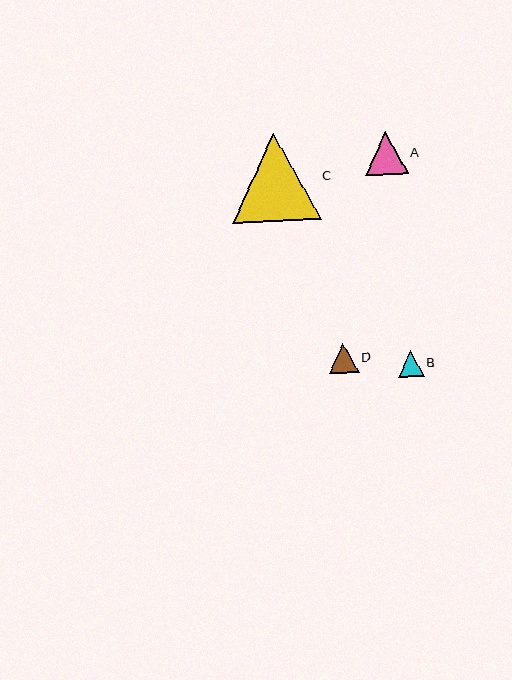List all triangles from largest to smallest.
From largest to smallest: C, A, D, B.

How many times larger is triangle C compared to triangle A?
Triangle C is approximately 2.1 times the size of triangle A.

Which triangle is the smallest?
Triangle B is the smallest with a size of approximately 26 pixels.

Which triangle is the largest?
Triangle C is the largest with a size of approximately 89 pixels.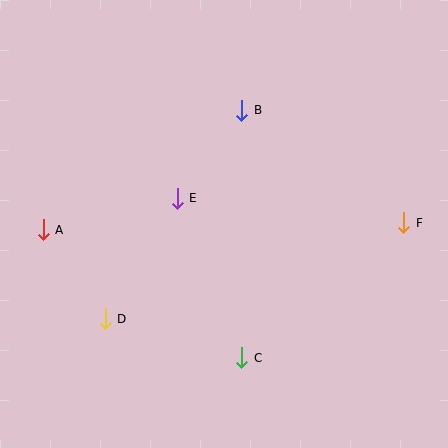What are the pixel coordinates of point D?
Point D is at (105, 319).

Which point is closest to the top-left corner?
Point A is closest to the top-left corner.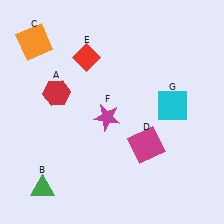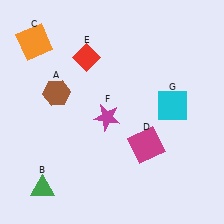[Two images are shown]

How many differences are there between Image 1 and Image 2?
There is 1 difference between the two images.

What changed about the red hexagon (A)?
In Image 1, A is red. In Image 2, it changed to brown.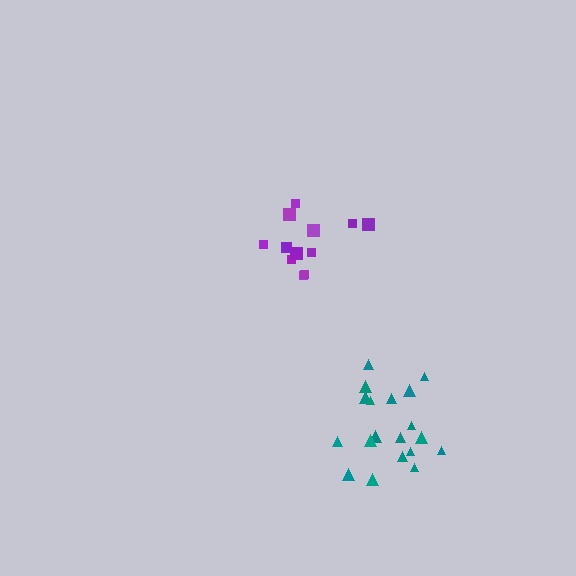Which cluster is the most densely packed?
Teal.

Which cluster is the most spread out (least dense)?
Purple.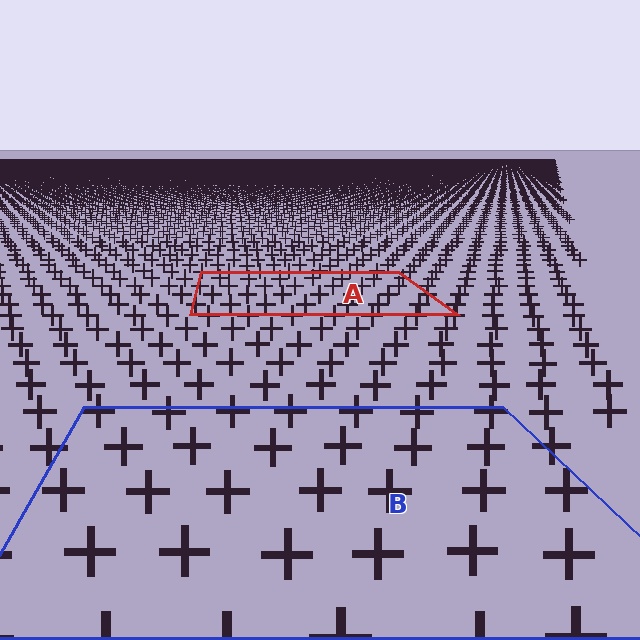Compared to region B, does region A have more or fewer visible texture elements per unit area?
Region A has more texture elements per unit area — they are packed more densely because it is farther away.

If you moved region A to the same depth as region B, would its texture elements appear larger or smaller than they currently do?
They would appear larger. At a closer depth, the same texture elements are projected at a bigger on-screen size.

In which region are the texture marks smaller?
The texture marks are smaller in region A, because it is farther away.